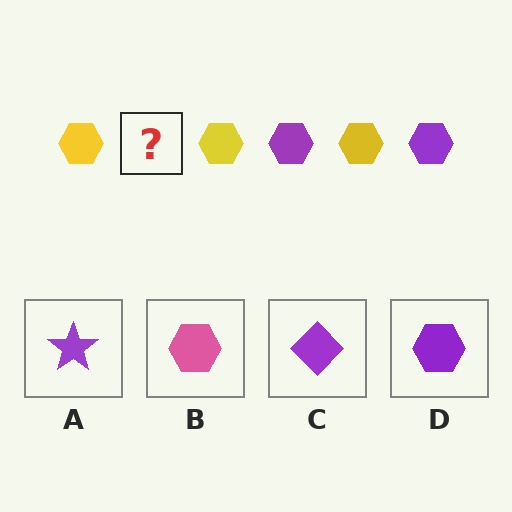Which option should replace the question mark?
Option D.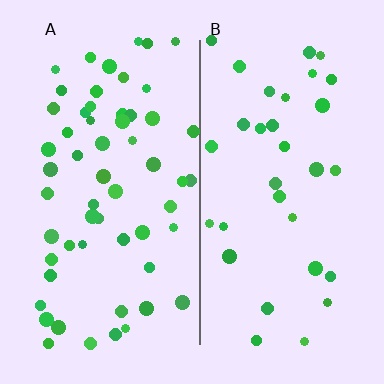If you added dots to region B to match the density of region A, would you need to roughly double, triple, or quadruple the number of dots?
Approximately double.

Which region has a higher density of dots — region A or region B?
A (the left).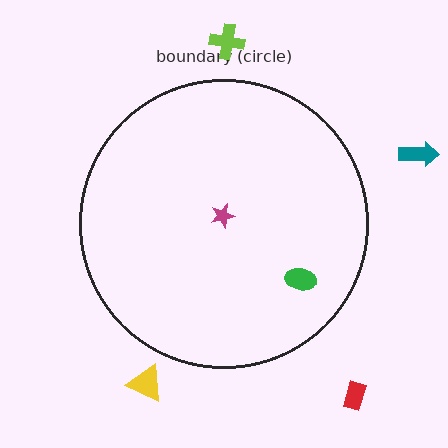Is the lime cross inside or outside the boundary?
Outside.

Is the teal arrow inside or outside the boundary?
Outside.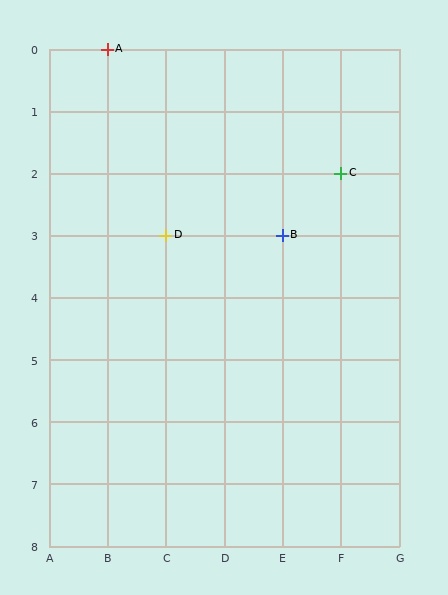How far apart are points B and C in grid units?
Points B and C are 1 column and 1 row apart (about 1.4 grid units diagonally).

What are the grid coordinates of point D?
Point D is at grid coordinates (C, 3).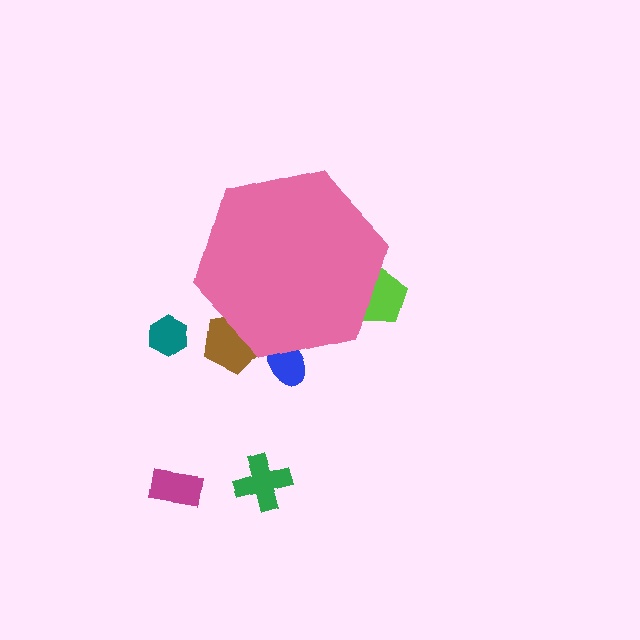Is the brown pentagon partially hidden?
Yes, the brown pentagon is partially hidden behind the pink hexagon.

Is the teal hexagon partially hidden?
No, the teal hexagon is fully visible.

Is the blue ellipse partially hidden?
Yes, the blue ellipse is partially hidden behind the pink hexagon.